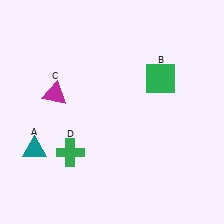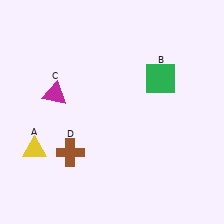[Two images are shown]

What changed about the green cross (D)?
In Image 1, D is green. In Image 2, it changed to brown.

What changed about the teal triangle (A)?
In Image 1, A is teal. In Image 2, it changed to yellow.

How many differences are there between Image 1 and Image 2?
There are 2 differences between the two images.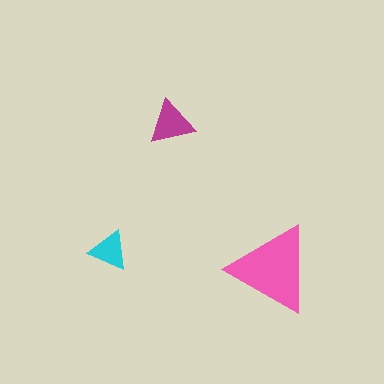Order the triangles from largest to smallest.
the pink one, the magenta one, the cyan one.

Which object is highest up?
The magenta triangle is topmost.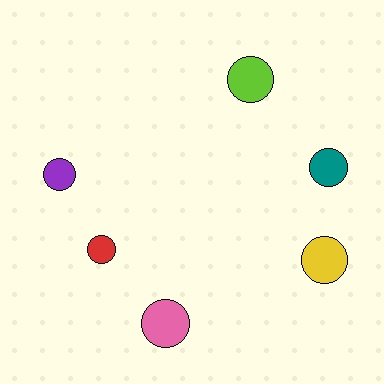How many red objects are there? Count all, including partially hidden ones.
There is 1 red object.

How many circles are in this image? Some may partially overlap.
There are 6 circles.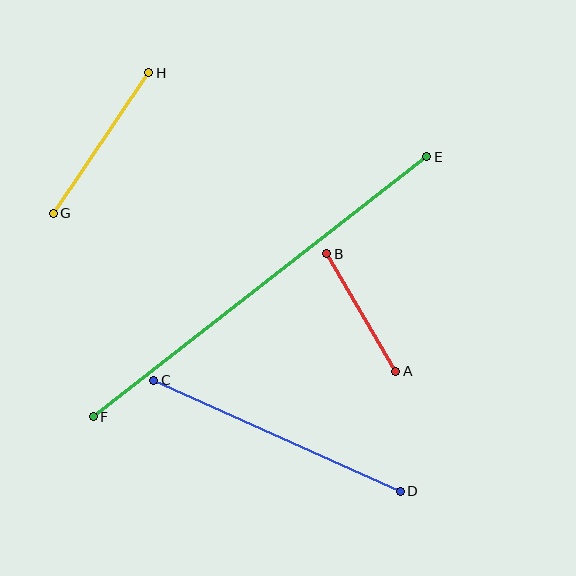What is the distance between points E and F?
The distance is approximately 423 pixels.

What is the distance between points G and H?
The distance is approximately 170 pixels.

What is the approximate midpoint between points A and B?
The midpoint is at approximately (361, 313) pixels.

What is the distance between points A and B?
The distance is approximately 136 pixels.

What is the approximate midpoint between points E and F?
The midpoint is at approximately (260, 287) pixels.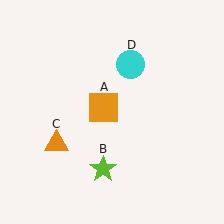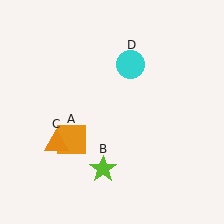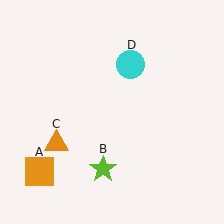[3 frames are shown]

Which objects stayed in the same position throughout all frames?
Lime star (object B) and orange triangle (object C) and cyan circle (object D) remained stationary.